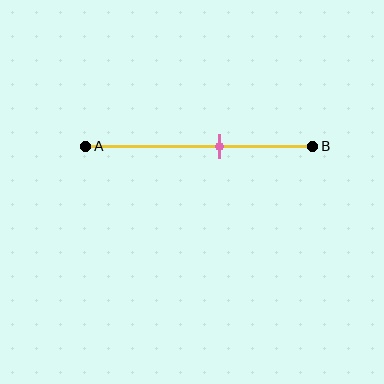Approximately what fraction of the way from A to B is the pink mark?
The pink mark is approximately 60% of the way from A to B.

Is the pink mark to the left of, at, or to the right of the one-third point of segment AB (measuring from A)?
The pink mark is to the right of the one-third point of segment AB.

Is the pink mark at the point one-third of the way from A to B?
No, the mark is at about 60% from A, not at the 33% one-third point.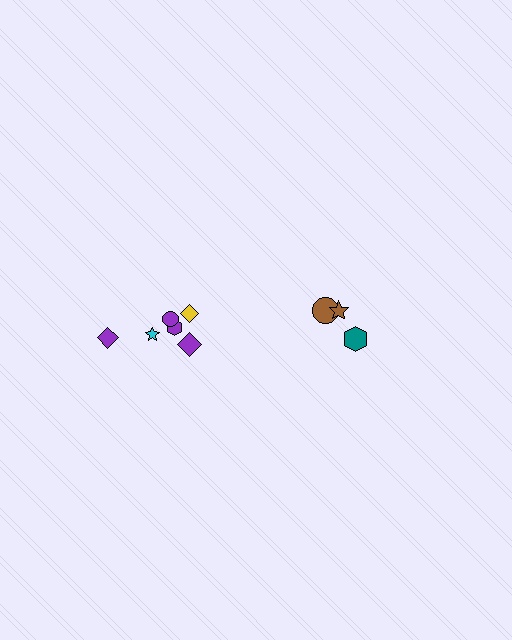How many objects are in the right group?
There are 3 objects.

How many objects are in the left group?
There are 6 objects.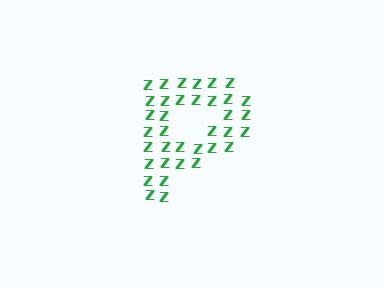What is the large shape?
The large shape is the letter P.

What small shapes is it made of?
It is made of small letter Z's.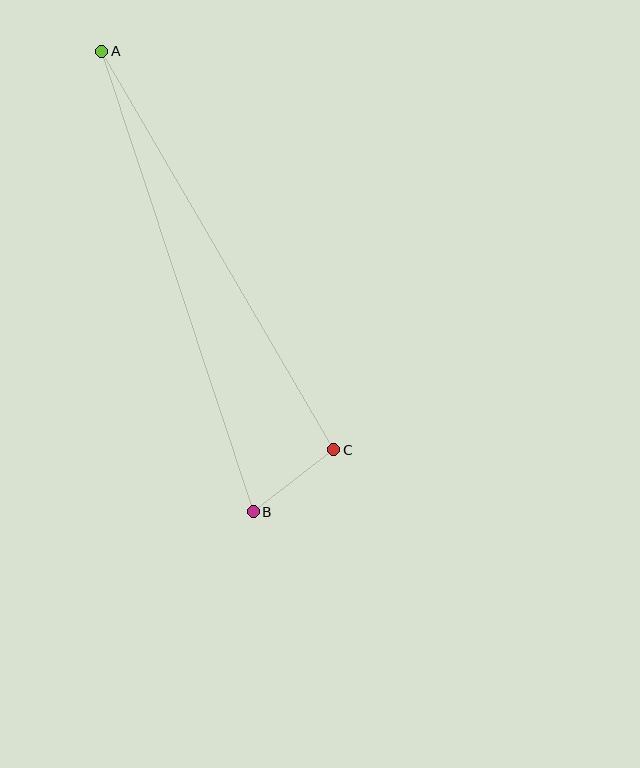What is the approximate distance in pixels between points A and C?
The distance between A and C is approximately 461 pixels.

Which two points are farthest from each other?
Points A and B are farthest from each other.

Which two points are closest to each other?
Points B and C are closest to each other.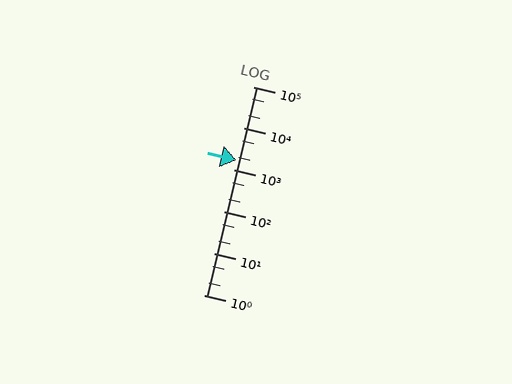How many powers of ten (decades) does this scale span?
The scale spans 5 decades, from 1 to 100000.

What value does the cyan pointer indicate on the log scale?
The pointer indicates approximately 1700.